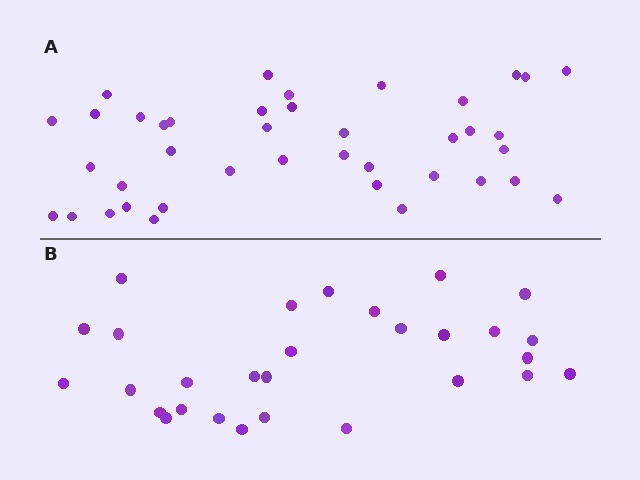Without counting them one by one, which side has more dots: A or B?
Region A (the top region) has more dots.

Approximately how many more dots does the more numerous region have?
Region A has roughly 12 or so more dots than region B.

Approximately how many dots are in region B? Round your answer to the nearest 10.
About 30 dots. (The exact count is 29, which rounds to 30.)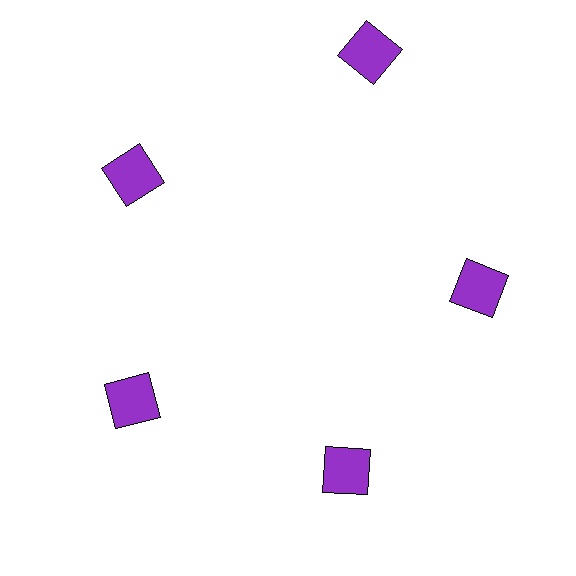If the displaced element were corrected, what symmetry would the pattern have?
It would have 5-fold rotational symmetry — the pattern would map onto itself every 72 degrees.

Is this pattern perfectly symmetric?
No. The 5 purple squares are arranged in a ring, but one element near the 1 o'clock position is pushed outward from the center, breaking the 5-fold rotational symmetry.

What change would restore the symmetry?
The symmetry would be restored by moving it inward, back onto the ring so that all 5 squares sit at equal angles and equal distance from the center.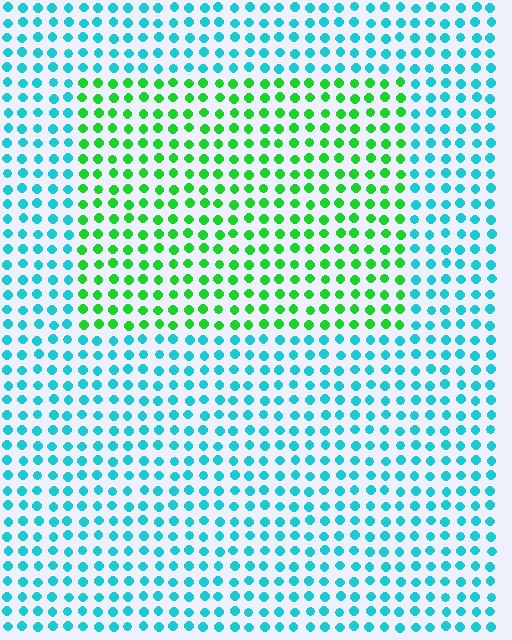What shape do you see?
I see a rectangle.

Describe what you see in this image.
The image is filled with small cyan elements in a uniform arrangement. A rectangle-shaped region is visible where the elements are tinted to a slightly different hue, forming a subtle color boundary.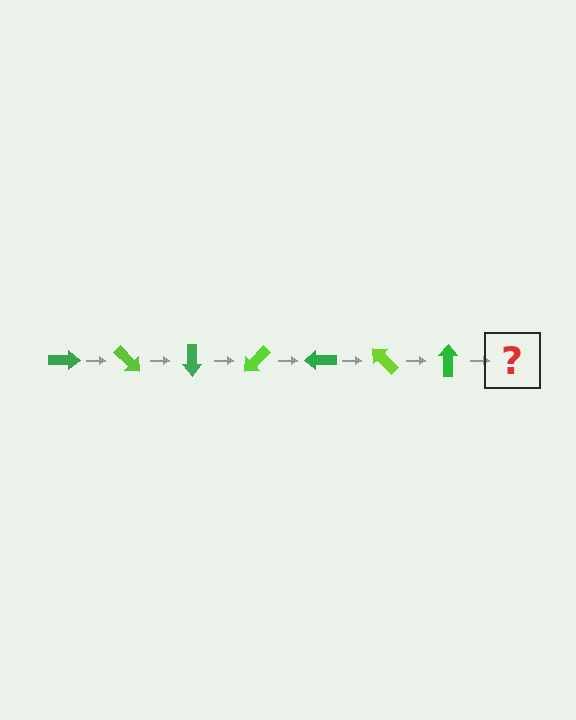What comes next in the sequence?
The next element should be a lime arrow, rotated 315 degrees from the start.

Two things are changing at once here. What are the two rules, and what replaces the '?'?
The two rules are that it rotates 45 degrees each step and the color cycles through green and lime. The '?' should be a lime arrow, rotated 315 degrees from the start.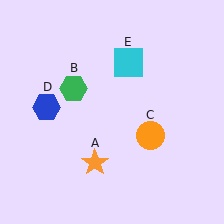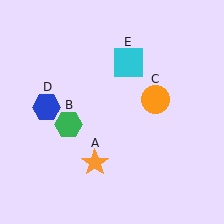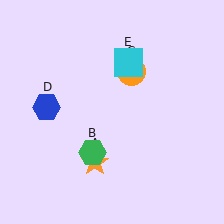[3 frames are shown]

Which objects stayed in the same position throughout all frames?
Orange star (object A) and blue hexagon (object D) and cyan square (object E) remained stationary.